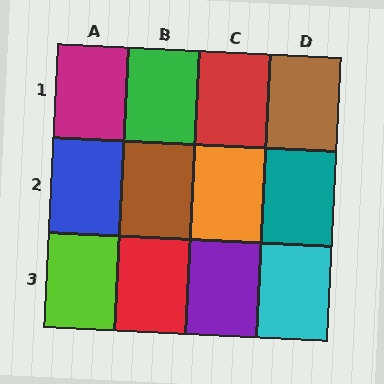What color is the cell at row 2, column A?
Blue.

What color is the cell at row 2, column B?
Brown.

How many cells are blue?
1 cell is blue.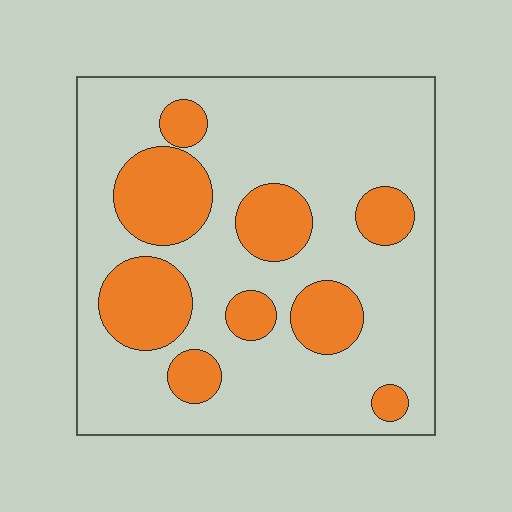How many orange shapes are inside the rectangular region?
9.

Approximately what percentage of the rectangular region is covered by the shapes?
Approximately 25%.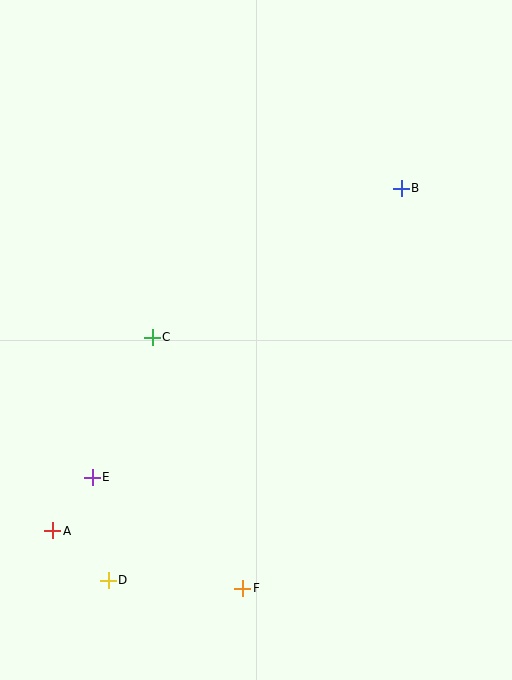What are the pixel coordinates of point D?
Point D is at (108, 580).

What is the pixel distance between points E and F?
The distance between E and F is 187 pixels.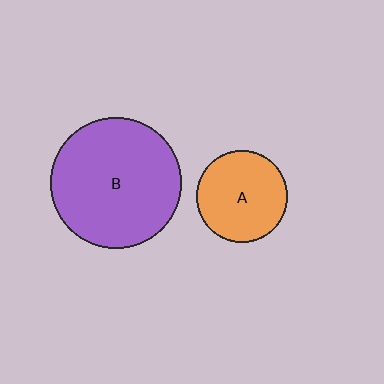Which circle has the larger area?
Circle B (purple).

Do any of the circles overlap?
No, none of the circles overlap.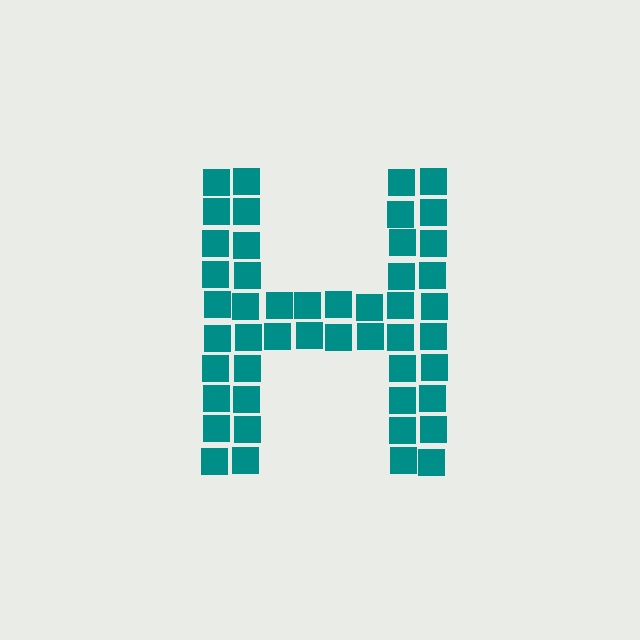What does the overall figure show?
The overall figure shows the letter H.